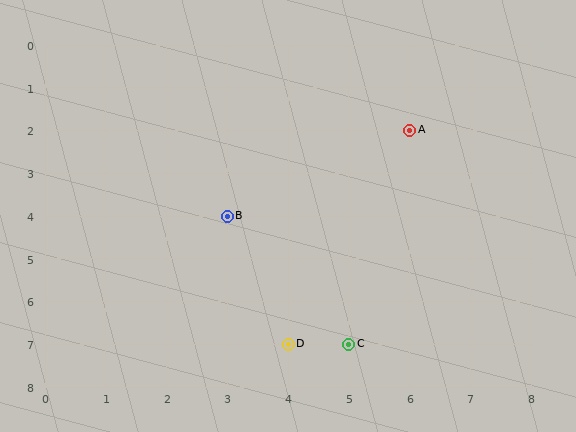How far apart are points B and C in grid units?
Points B and C are 2 columns and 3 rows apart (about 3.6 grid units diagonally).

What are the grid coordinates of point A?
Point A is at grid coordinates (6, 2).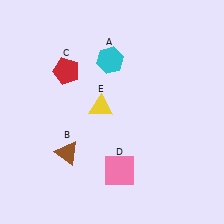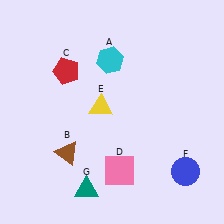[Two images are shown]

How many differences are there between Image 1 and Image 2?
There are 2 differences between the two images.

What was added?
A blue circle (F), a teal triangle (G) were added in Image 2.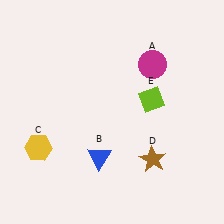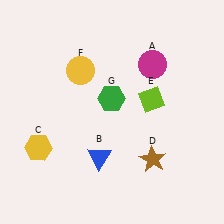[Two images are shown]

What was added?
A yellow circle (F), a green hexagon (G) were added in Image 2.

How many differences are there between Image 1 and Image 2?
There are 2 differences between the two images.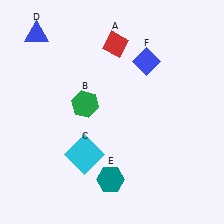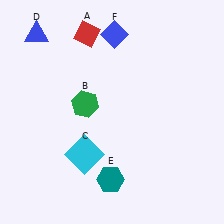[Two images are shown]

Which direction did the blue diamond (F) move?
The blue diamond (F) moved left.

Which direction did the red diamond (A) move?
The red diamond (A) moved left.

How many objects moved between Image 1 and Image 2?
2 objects moved between the two images.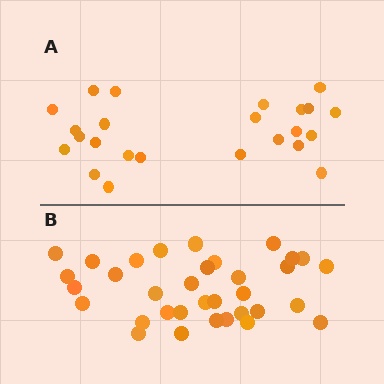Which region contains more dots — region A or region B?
Region B (the bottom region) has more dots.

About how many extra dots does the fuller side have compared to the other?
Region B has roughly 10 or so more dots than region A.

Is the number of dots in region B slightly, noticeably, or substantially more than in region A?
Region B has noticeably more, but not dramatically so. The ratio is roughly 1.4 to 1.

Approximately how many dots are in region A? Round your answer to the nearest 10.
About 20 dots. (The exact count is 24, which rounds to 20.)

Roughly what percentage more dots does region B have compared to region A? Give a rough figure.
About 40% more.